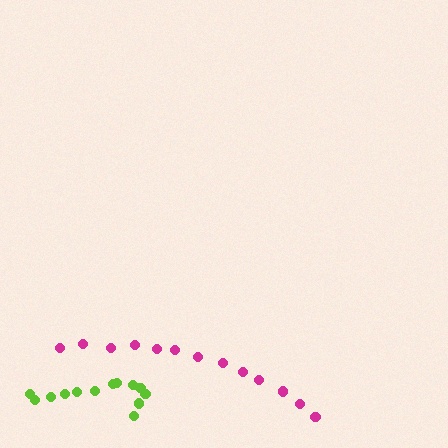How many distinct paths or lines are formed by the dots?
There are 2 distinct paths.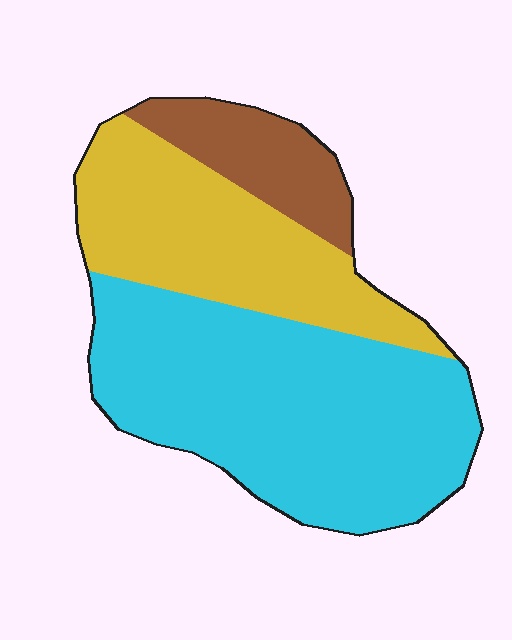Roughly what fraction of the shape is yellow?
Yellow covers around 30% of the shape.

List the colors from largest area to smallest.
From largest to smallest: cyan, yellow, brown.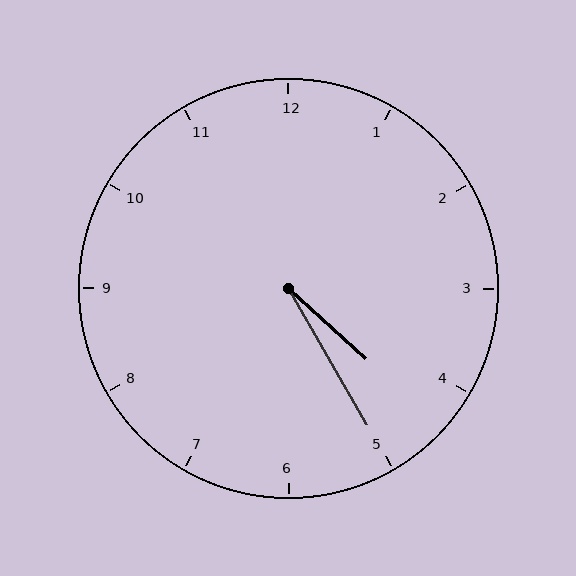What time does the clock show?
4:25.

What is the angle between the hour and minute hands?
Approximately 18 degrees.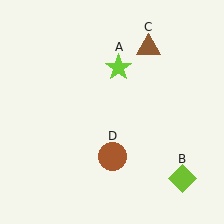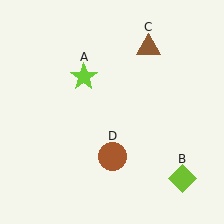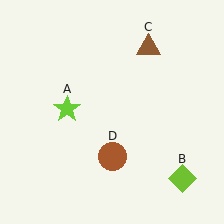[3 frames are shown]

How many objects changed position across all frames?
1 object changed position: lime star (object A).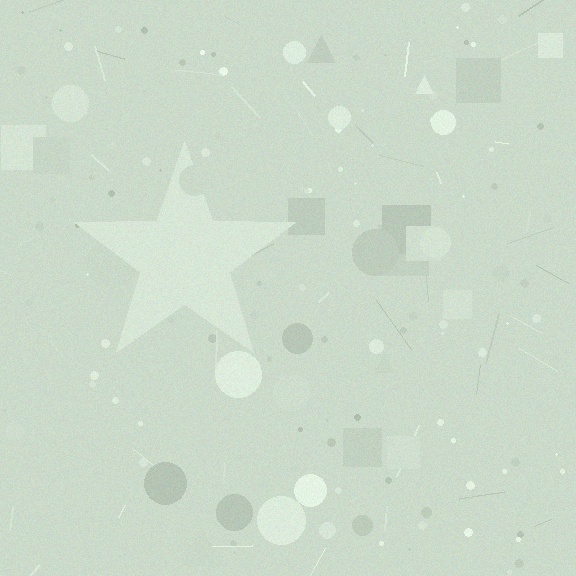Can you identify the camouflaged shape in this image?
The camouflaged shape is a star.